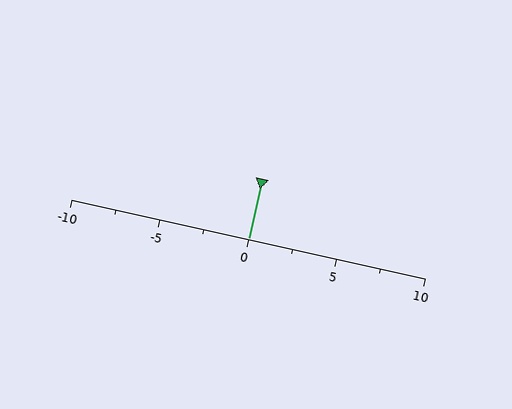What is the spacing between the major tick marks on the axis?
The major ticks are spaced 5 apart.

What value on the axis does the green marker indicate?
The marker indicates approximately 0.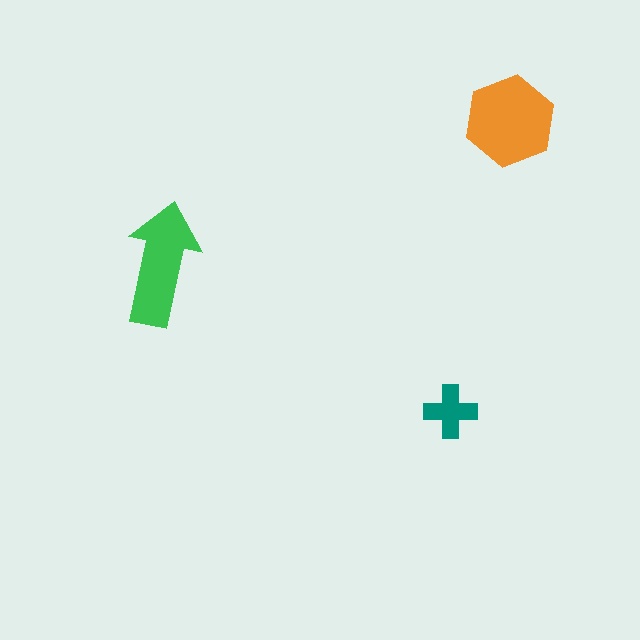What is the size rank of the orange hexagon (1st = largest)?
1st.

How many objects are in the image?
There are 3 objects in the image.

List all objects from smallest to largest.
The teal cross, the green arrow, the orange hexagon.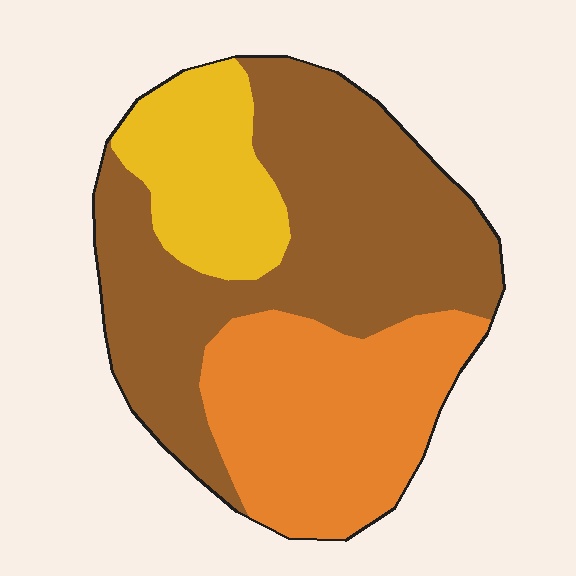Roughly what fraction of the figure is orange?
Orange covers around 30% of the figure.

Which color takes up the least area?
Yellow, at roughly 20%.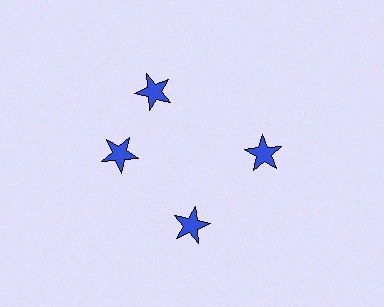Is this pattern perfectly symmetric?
No. The 4 blue stars are arranged in a ring, but one element near the 12 o'clock position is rotated out of alignment along the ring, breaking the 4-fold rotational symmetry.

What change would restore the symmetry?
The symmetry would be restored by rotating it back into even spacing with its neighbors so that all 4 stars sit at equal angles and equal distance from the center.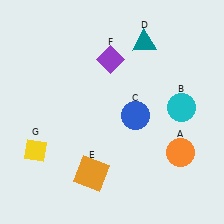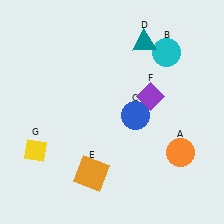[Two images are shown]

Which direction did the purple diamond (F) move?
The purple diamond (F) moved right.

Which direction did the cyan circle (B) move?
The cyan circle (B) moved up.